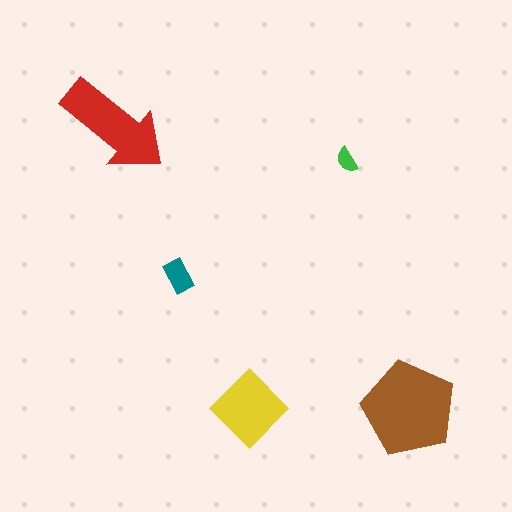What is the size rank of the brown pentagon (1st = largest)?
1st.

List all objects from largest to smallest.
The brown pentagon, the red arrow, the yellow diamond, the teal rectangle, the green semicircle.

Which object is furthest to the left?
The red arrow is leftmost.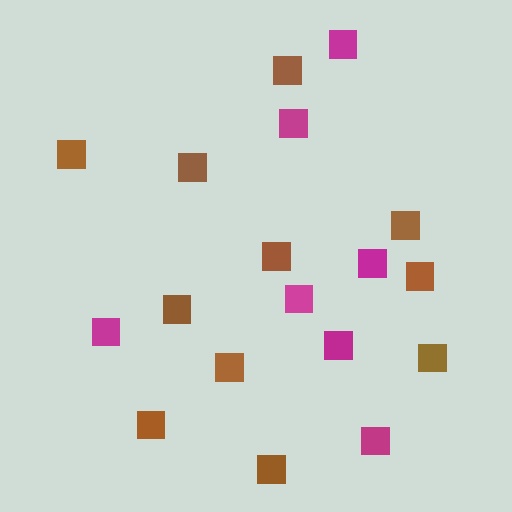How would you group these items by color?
There are 2 groups: one group of brown squares (11) and one group of magenta squares (7).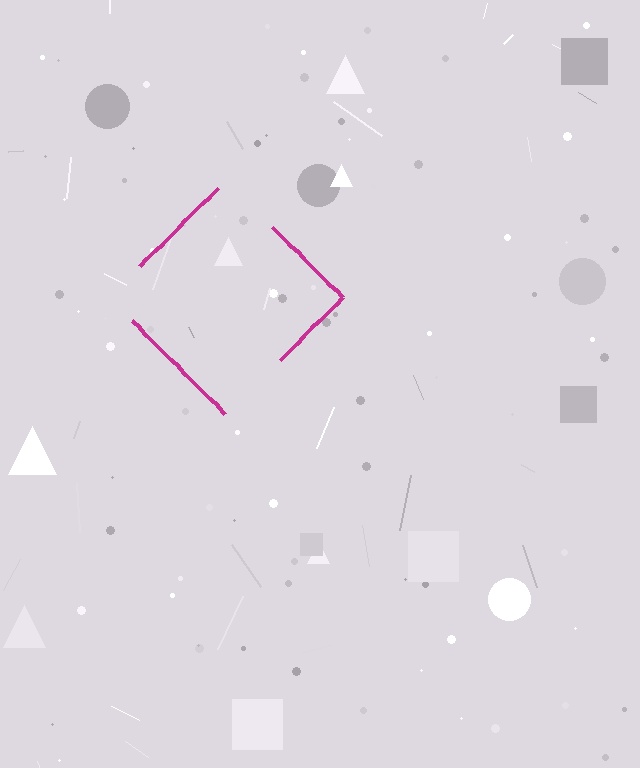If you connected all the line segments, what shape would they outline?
They would outline a diamond.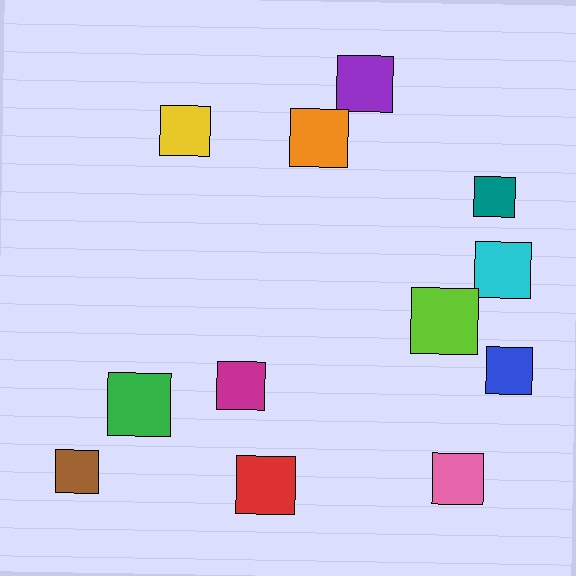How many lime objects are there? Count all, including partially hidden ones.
There is 1 lime object.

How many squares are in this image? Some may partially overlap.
There are 12 squares.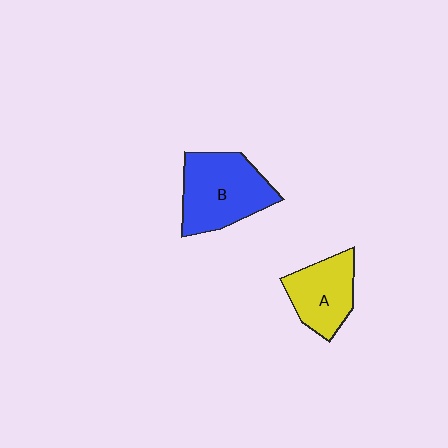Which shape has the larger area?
Shape B (blue).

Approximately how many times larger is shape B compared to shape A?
Approximately 1.4 times.